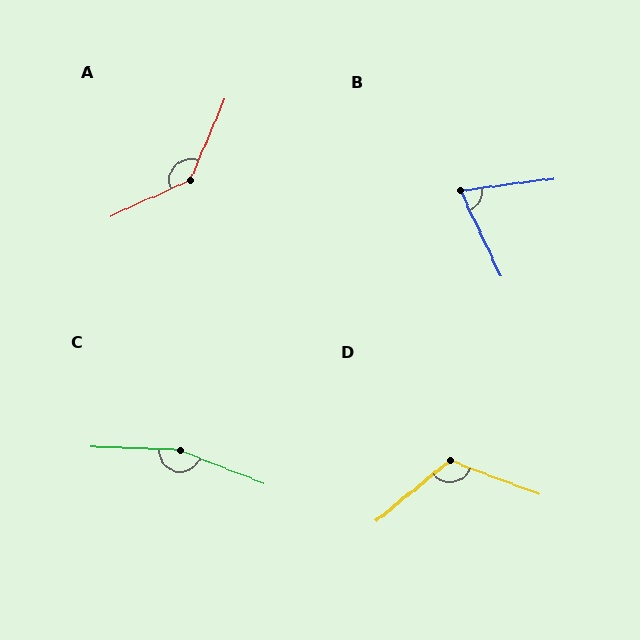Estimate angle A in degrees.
Approximately 137 degrees.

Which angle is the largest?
C, at approximately 160 degrees.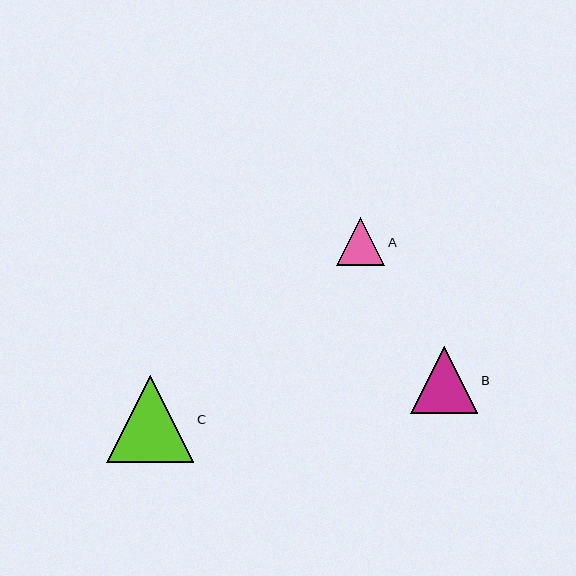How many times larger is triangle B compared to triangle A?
Triangle B is approximately 1.4 times the size of triangle A.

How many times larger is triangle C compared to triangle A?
Triangle C is approximately 1.8 times the size of triangle A.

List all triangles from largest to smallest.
From largest to smallest: C, B, A.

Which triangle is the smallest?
Triangle A is the smallest with a size of approximately 48 pixels.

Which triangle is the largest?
Triangle C is the largest with a size of approximately 87 pixels.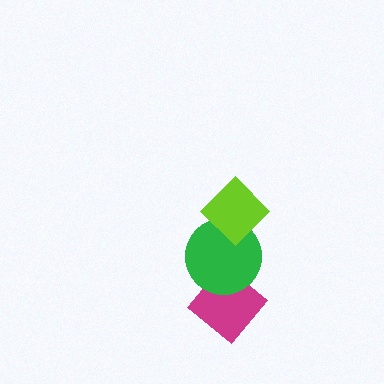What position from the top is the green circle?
The green circle is 2nd from the top.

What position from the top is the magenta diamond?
The magenta diamond is 3rd from the top.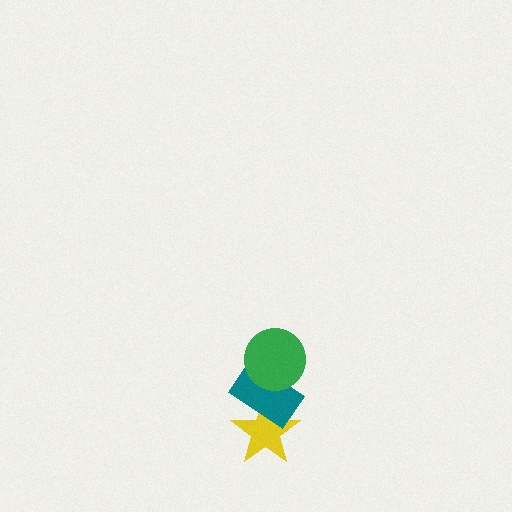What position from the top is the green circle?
The green circle is 1st from the top.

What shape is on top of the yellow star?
The teal rectangle is on top of the yellow star.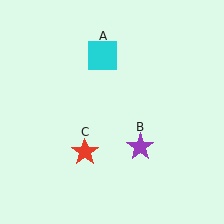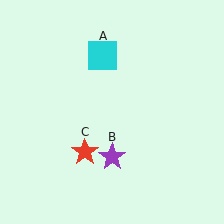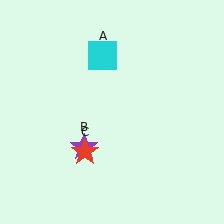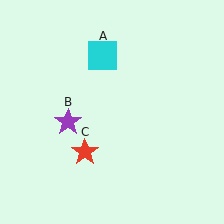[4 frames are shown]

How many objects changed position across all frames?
1 object changed position: purple star (object B).